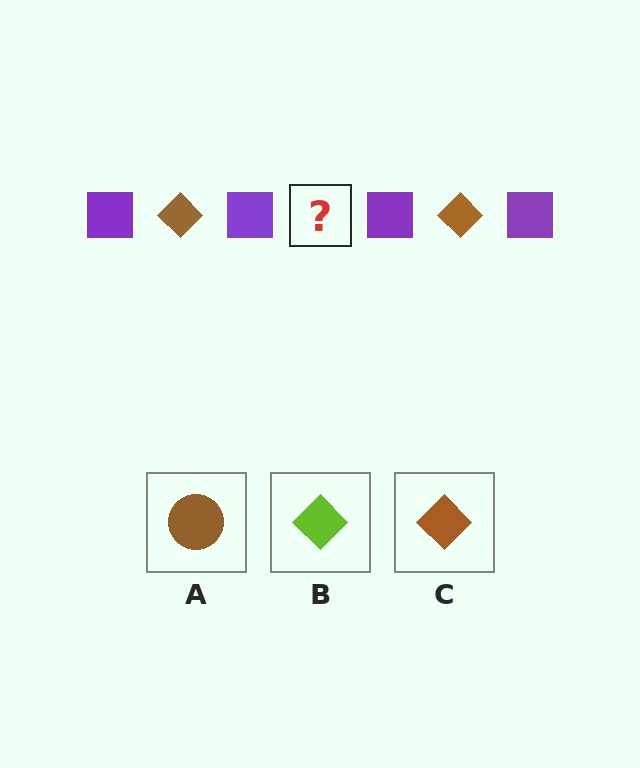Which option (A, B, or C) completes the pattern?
C.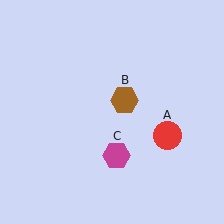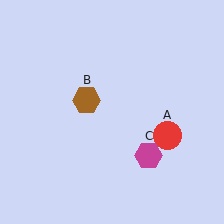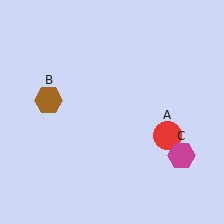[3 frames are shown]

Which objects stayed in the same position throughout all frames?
Red circle (object A) remained stationary.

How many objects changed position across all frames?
2 objects changed position: brown hexagon (object B), magenta hexagon (object C).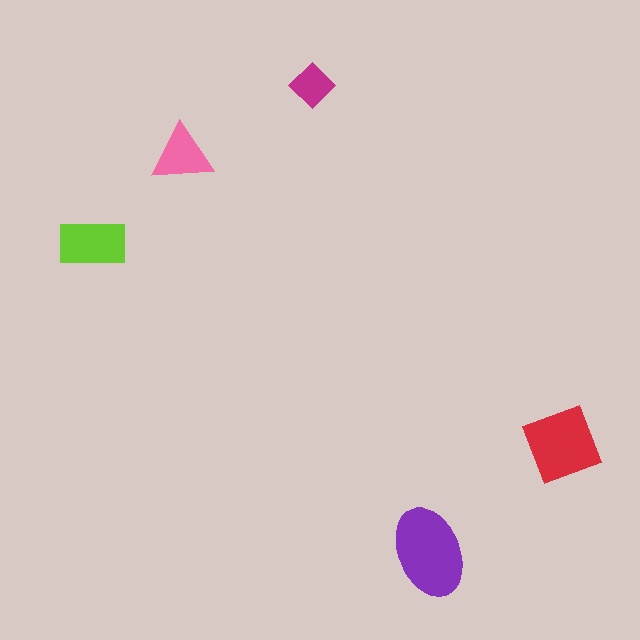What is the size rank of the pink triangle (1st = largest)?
4th.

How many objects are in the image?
There are 5 objects in the image.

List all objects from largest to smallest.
The purple ellipse, the red square, the lime rectangle, the pink triangle, the magenta diamond.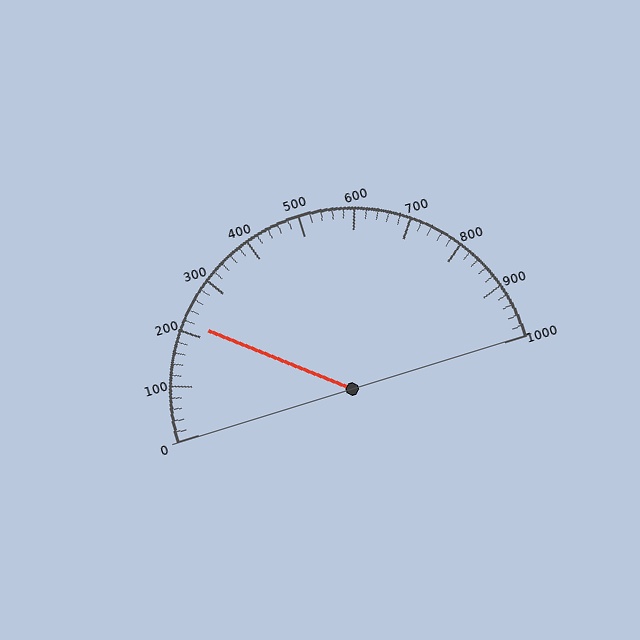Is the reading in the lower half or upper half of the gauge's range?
The reading is in the lower half of the range (0 to 1000).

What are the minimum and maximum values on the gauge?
The gauge ranges from 0 to 1000.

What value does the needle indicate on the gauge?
The needle indicates approximately 220.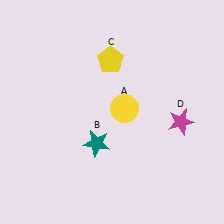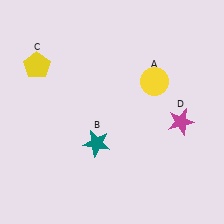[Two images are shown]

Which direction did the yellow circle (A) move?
The yellow circle (A) moved right.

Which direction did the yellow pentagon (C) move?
The yellow pentagon (C) moved left.